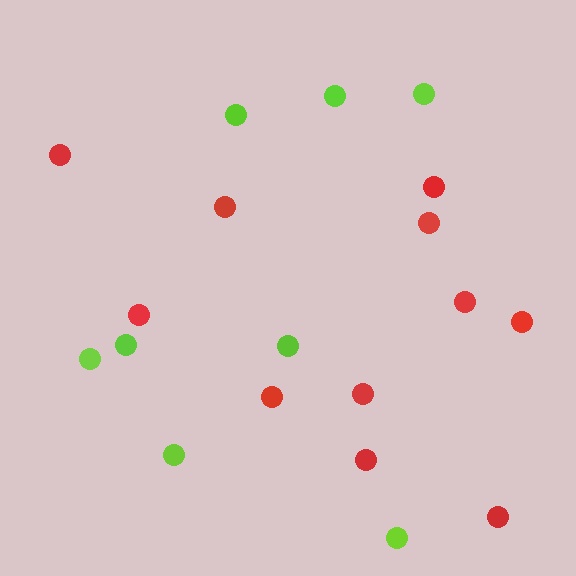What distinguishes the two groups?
There are 2 groups: one group of red circles (11) and one group of lime circles (8).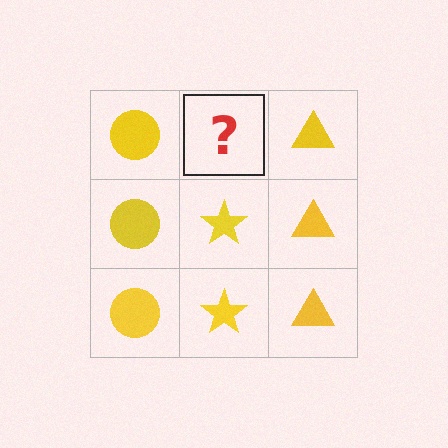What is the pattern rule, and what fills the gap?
The rule is that each column has a consistent shape. The gap should be filled with a yellow star.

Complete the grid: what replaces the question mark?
The question mark should be replaced with a yellow star.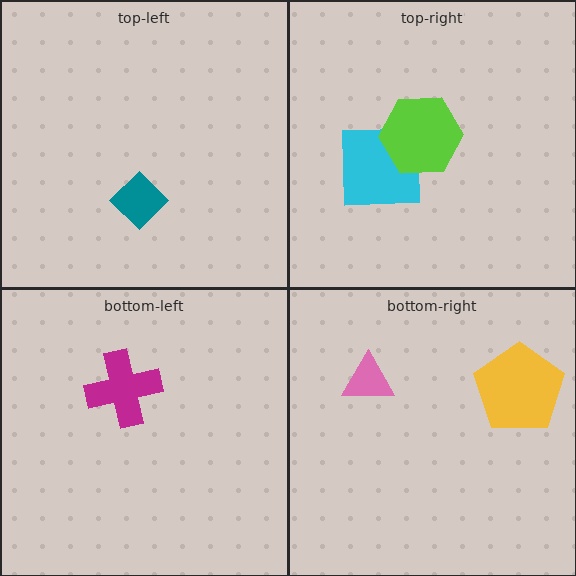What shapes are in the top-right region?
The cyan square, the lime hexagon.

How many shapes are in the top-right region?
2.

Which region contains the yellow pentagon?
The bottom-right region.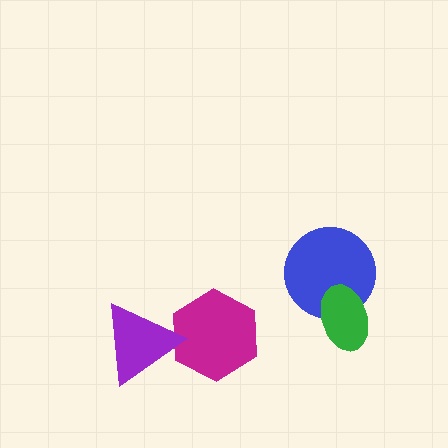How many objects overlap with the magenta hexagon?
1 object overlaps with the magenta hexagon.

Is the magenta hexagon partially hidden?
Yes, it is partially covered by another shape.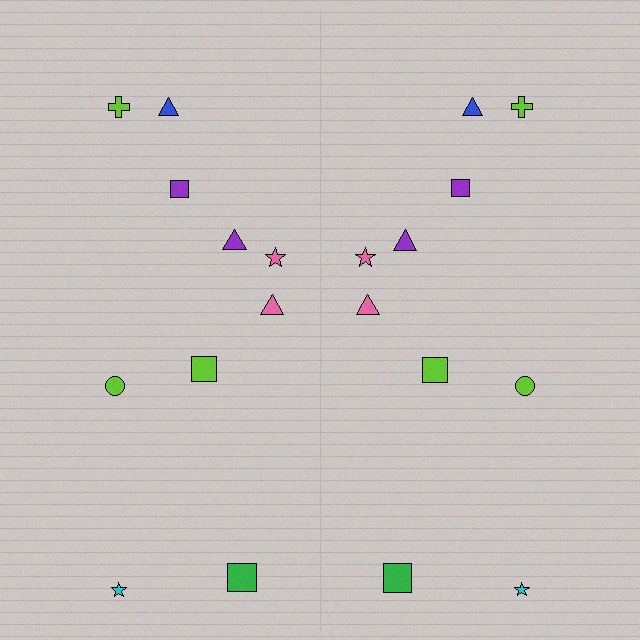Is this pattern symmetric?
Yes, this pattern has bilateral (reflection) symmetry.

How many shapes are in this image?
There are 20 shapes in this image.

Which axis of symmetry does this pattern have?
The pattern has a vertical axis of symmetry running through the center of the image.